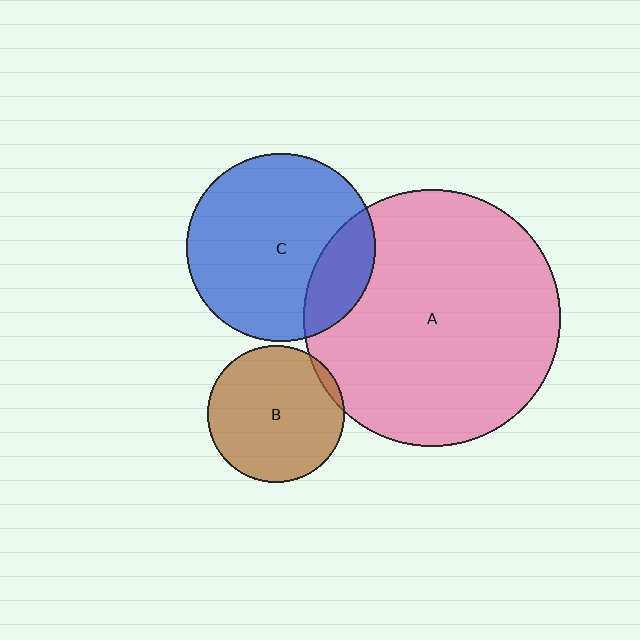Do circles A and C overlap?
Yes.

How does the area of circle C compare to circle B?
Approximately 1.9 times.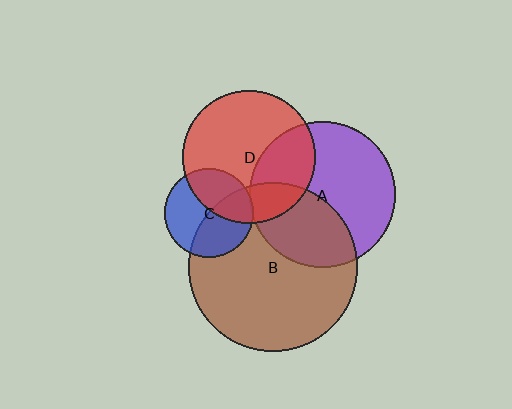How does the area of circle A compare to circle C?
Approximately 2.7 times.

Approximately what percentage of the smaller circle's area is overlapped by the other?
Approximately 5%.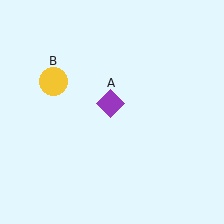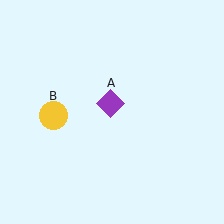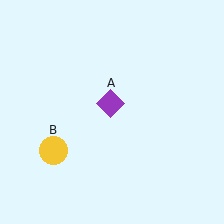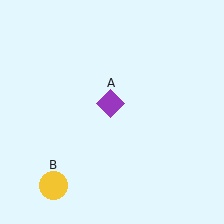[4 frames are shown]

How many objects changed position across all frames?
1 object changed position: yellow circle (object B).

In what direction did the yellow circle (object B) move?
The yellow circle (object B) moved down.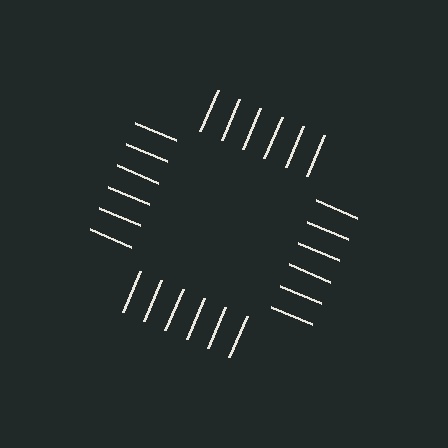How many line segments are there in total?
24 — 6 along each of the 4 edges.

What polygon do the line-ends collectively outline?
An illusory square — the line segments terminate on its edges but no continuous stroke is drawn.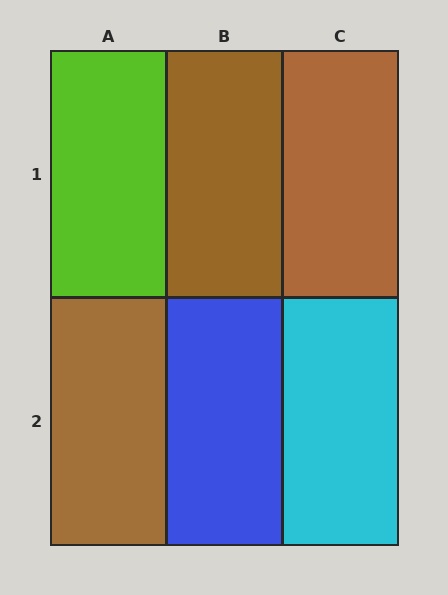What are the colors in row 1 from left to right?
Lime, brown, brown.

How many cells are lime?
1 cell is lime.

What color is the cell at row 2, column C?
Cyan.